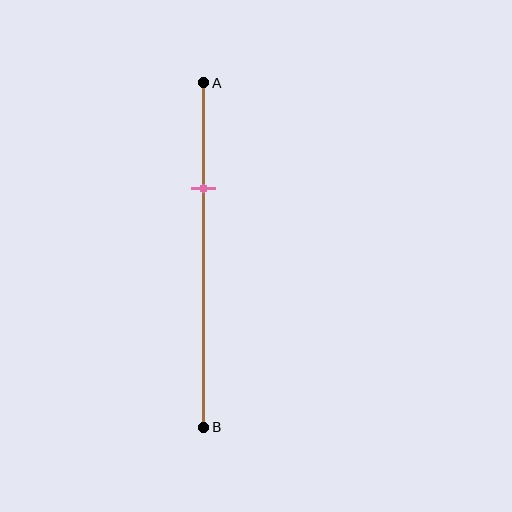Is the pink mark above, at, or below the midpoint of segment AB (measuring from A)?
The pink mark is above the midpoint of segment AB.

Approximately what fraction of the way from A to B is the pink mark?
The pink mark is approximately 30% of the way from A to B.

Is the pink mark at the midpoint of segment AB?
No, the mark is at about 30% from A, not at the 50% midpoint.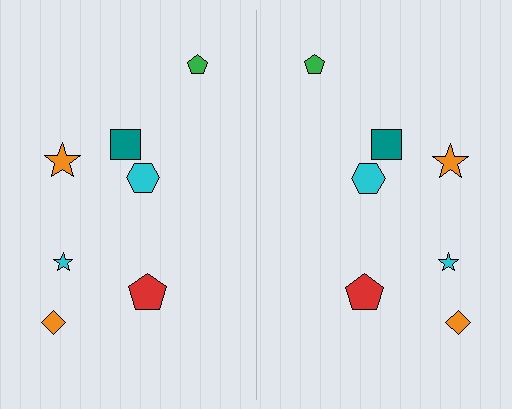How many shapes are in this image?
There are 14 shapes in this image.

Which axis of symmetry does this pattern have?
The pattern has a vertical axis of symmetry running through the center of the image.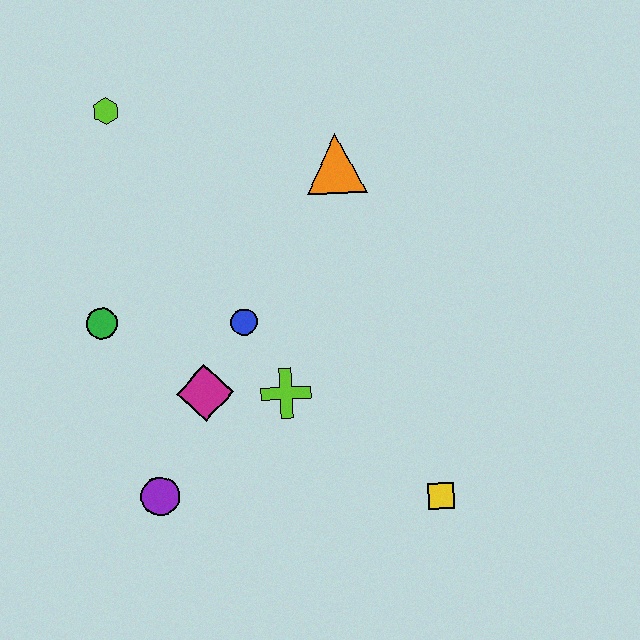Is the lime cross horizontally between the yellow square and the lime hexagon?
Yes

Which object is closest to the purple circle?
The magenta diamond is closest to the purple circle.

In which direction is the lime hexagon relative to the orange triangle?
The lime hexagon is to the left of the orange triangle.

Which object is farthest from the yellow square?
The lime hexagon is farthest from the yellow square.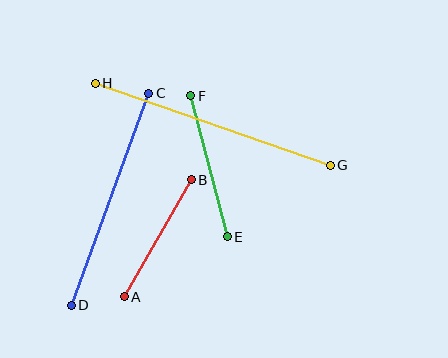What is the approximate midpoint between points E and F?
The midpoint is at approximately (209, 166) pixels.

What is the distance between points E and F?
The distance is approximately 146 pixels.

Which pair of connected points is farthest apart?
Points G and H are farthest apart.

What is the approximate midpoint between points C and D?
The midpoint is at approximately (110, 199) pixels.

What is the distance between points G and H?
The distance is approximately 249 pixels.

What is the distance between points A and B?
The distance is approximately 135 pixels.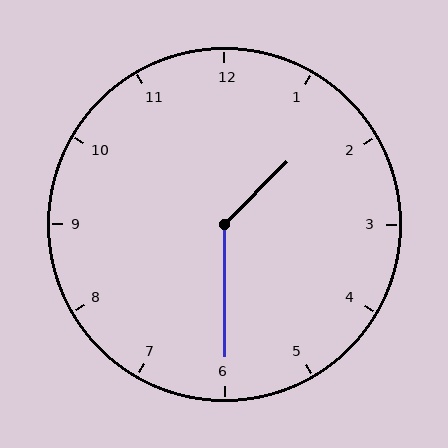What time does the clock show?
1:30.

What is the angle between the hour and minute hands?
Approximately 135 degrees.